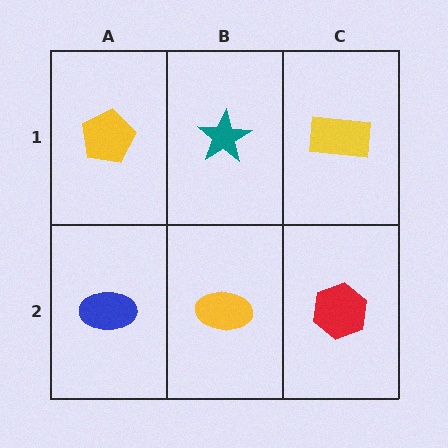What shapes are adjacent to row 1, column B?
A yellow ellipse (row 2, column B), a yellow pentagon (row 1, column A), a yellow rectangle (row 1, column C).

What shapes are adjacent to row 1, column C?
A red hexagon (row 2, column C), a teal star (row 1, column B).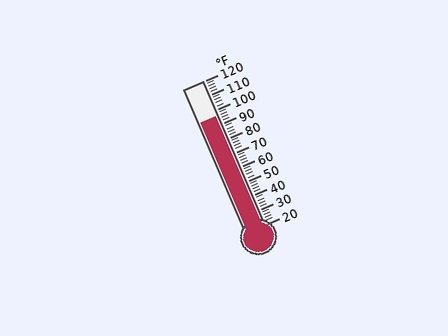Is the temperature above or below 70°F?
The temperature is above 70°F.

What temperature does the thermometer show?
The thermometer shows approximately 96°F.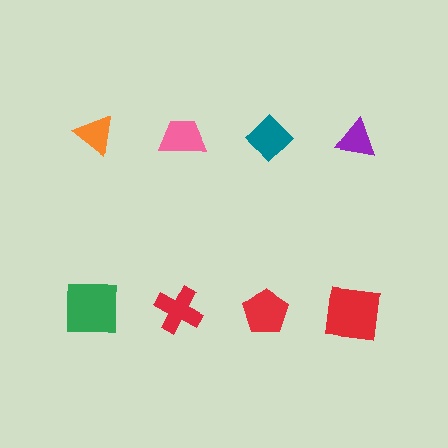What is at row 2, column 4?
A red square.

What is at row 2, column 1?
A green square.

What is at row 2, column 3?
A red pentagon.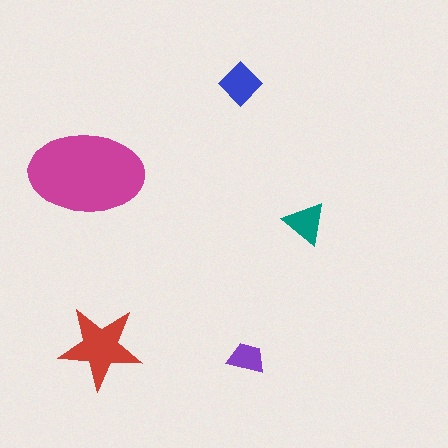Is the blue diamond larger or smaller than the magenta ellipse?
Smaller.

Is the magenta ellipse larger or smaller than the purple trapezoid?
Larger.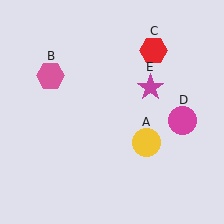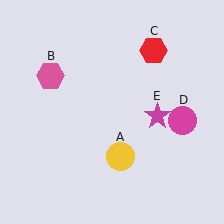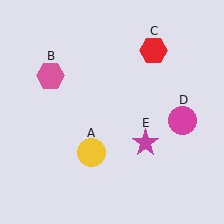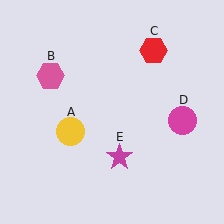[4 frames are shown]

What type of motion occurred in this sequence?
The yellow circle (object A), magenta star (object E) rotated clockwise around the center of the scene.